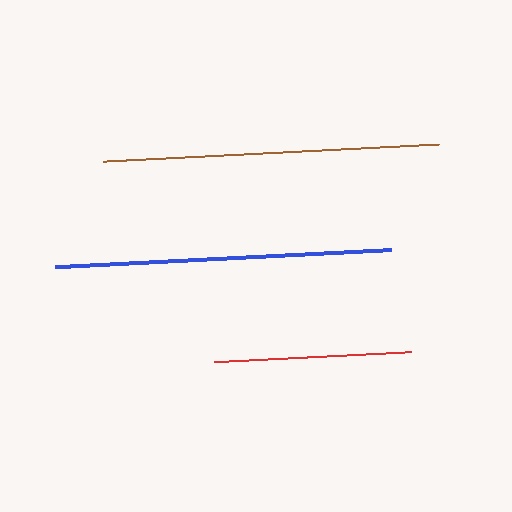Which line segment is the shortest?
The red line is the shortest at approximately 197 pixels.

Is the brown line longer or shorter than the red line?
The brown line is longer than the red line.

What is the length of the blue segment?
The blue segment is approximately 335 pixels long.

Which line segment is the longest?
The brown line is the longest at approximately 337 pixels.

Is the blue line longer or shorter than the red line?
The blue line is longer than the red line.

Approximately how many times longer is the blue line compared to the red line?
The blue line is approximately 1.7 times the length of the red line.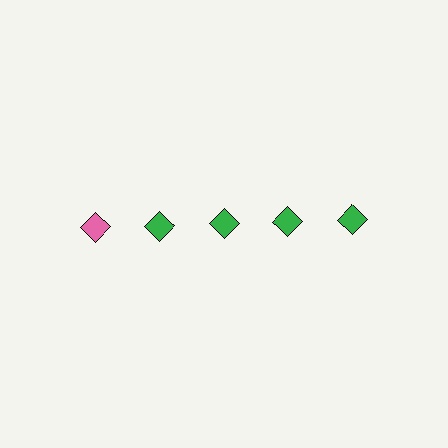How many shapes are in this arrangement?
There are 5 shapes arranged in a grid pattern.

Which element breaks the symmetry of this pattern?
The pink diamond in the top row, leftmost column breaks the symmetry. All other shapes are green diamonds.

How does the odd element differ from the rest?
It has a different color: pink instead of green.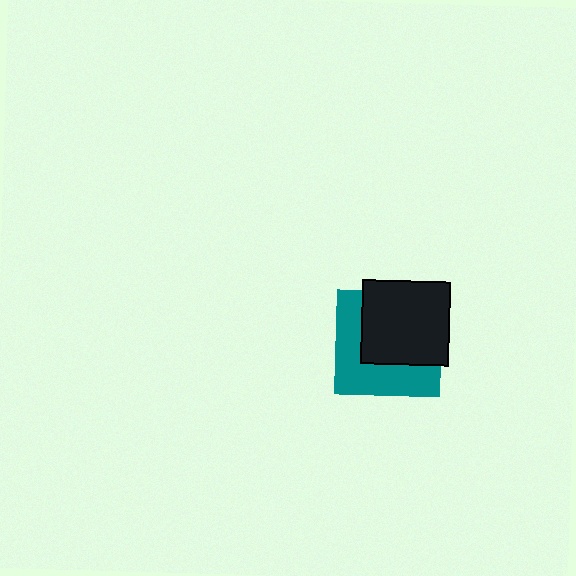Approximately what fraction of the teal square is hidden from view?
Roughly 54% of the teal square is hidden behind the black rectangle.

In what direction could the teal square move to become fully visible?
The teal square could move toward the lower-left. That would shift it out from behind the black rectangle entirely.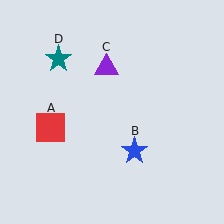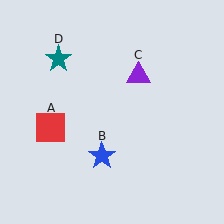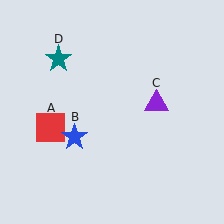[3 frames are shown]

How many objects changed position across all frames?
2 objects changed position: blue star (object B), purple triangle (object C).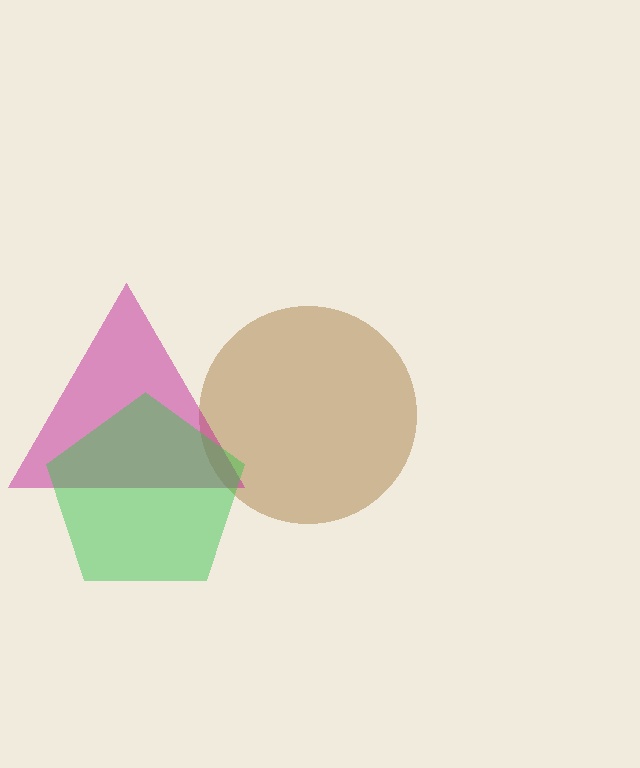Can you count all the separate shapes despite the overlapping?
Yes, there are 3 separate shapes.